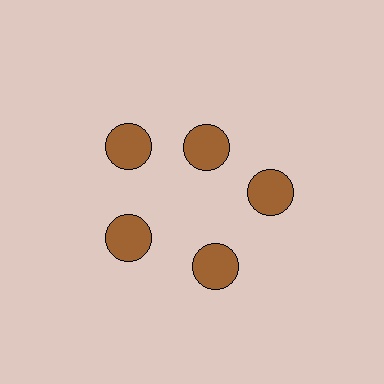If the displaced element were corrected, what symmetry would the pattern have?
It would have 5-fold rotational symmetry — the pattern would map onto itself every 72 degrees.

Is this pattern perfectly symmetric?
No. The 5 brown circles are arranged in a ring, but one element near the 1 o'clock position is pulled inward toward the center, breaking the 5-fold rotational symmetry.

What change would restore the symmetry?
The symmetry would be restored by moving it outward, back onto the ring so that all 5 circles sit at equal angles and equal distance from the center.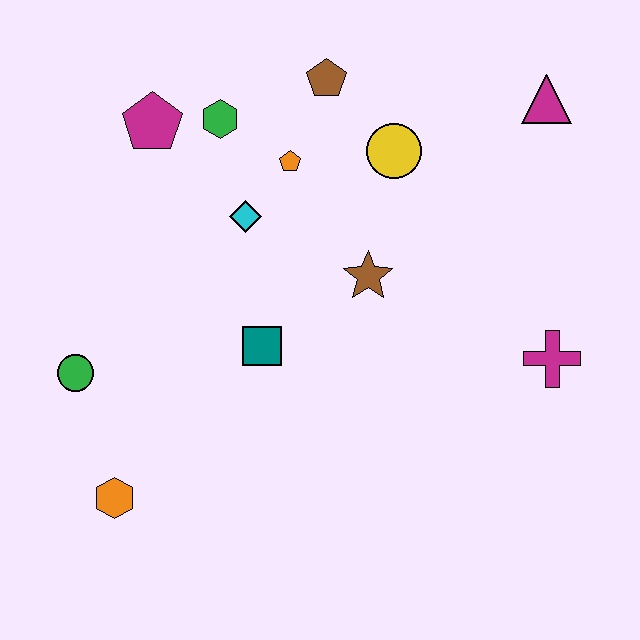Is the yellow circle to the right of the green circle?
Yes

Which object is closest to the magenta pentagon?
The green hexagon is closest to the magenta pentagon.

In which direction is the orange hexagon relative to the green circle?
The orange hexagon is below the green circle.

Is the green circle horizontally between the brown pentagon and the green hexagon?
No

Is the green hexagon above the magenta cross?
Yes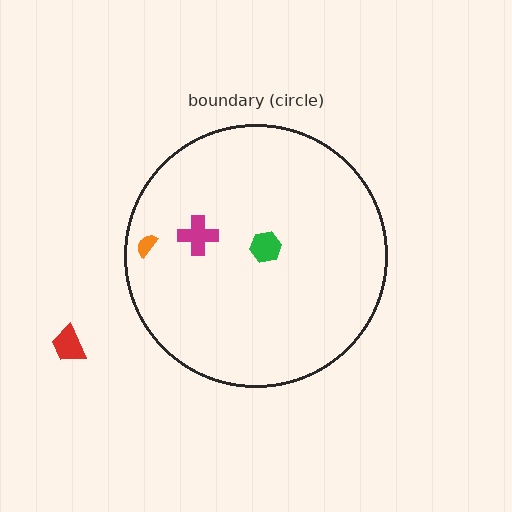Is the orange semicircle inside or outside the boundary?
Inside.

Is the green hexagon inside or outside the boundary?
Inside.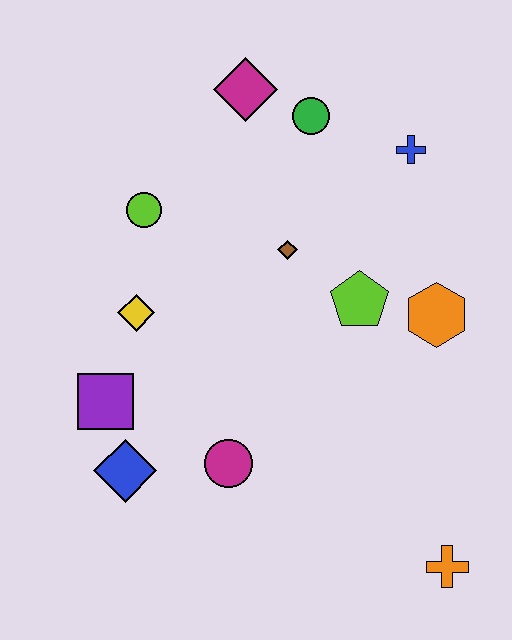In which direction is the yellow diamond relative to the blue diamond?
The yellow diamond is above the blue diamond.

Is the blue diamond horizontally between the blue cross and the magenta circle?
No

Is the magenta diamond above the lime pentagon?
Yes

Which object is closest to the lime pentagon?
The orange hexagon is closest to the lime pentagon.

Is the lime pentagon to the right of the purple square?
Yes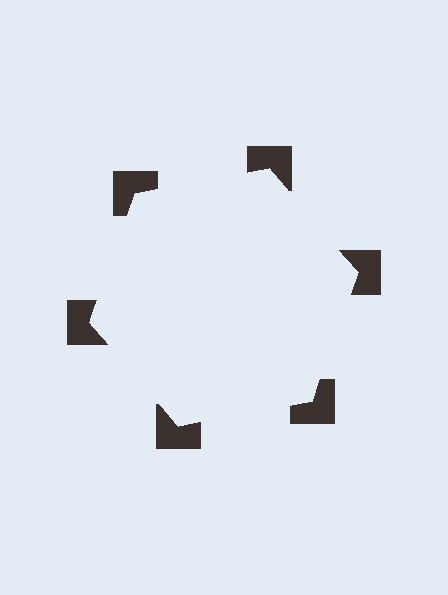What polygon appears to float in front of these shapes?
An illusory hexagon — its edges are inferred from the aligned wedge cuts in the notched squares, not physically drawn.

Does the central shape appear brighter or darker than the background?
It typically appears slightly brighter than the background, even though no actual brightness change is drawn.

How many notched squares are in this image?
There are 6 — one at each vertex of the illusory hexagon.